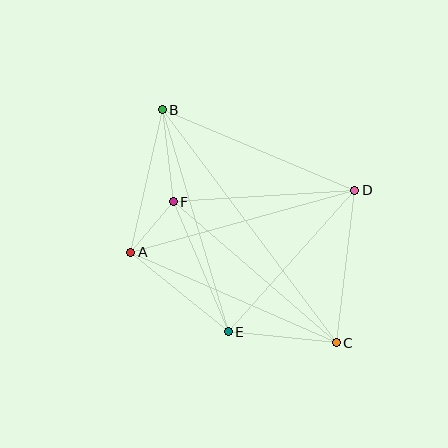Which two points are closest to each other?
Points A and F are closest to each other.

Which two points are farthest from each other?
Points B and C are farthest from each other.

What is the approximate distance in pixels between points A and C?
The distance between A and C is approximately 225 pixels.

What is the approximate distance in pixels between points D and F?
The distance between D and F is approximately 182 pixels.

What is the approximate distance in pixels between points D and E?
The distance between D and E is approximately 190 pixels.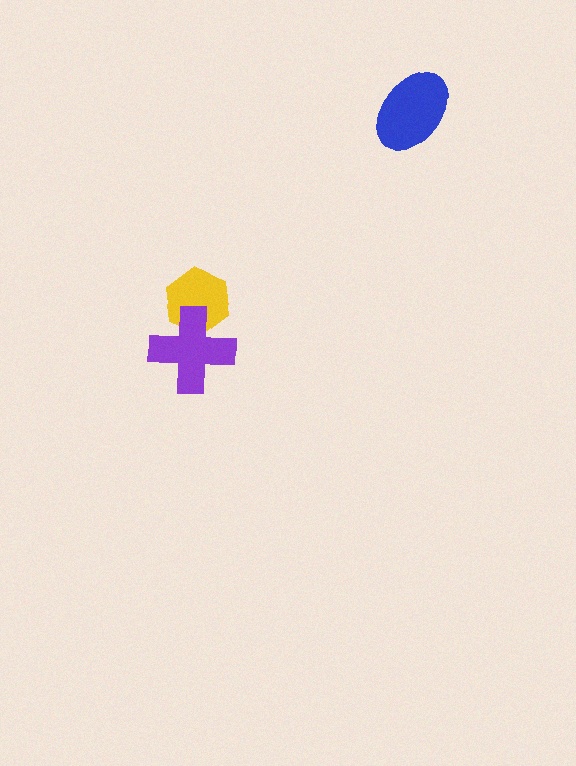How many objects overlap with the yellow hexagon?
1 object overlaps with the yellow hexagon.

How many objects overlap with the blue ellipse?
0 objects overlap with the blue ellipse.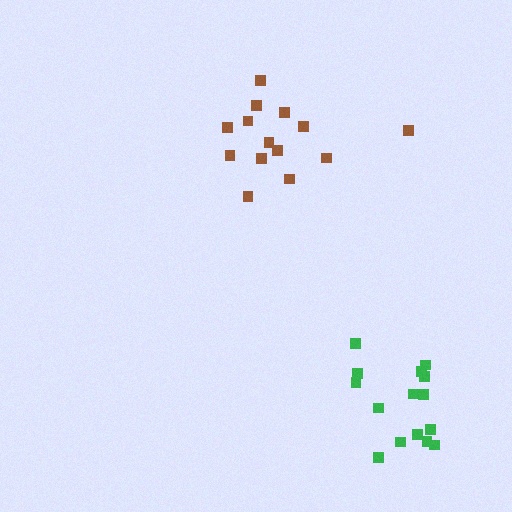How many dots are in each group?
Group 1: 15 dots, Group 2: 14 dots (29 total).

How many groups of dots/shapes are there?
There are 2 groups.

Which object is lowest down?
The green cluster is bottommost.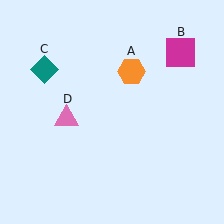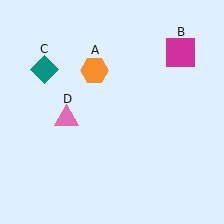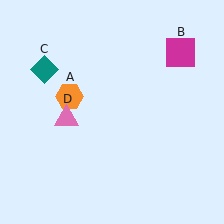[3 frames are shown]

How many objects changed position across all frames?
1 object changed position: orange hexagon (object A).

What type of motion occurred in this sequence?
The orange hexagon (object A) rotated counterclockwise around the center of the scene.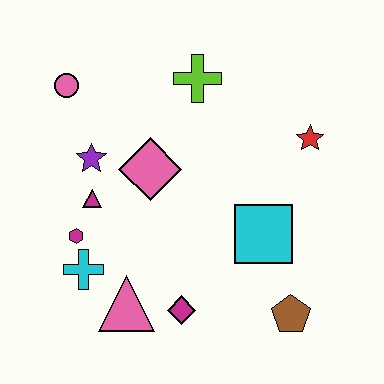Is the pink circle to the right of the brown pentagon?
No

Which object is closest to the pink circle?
The purple star is closest to the pink circle.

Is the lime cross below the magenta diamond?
No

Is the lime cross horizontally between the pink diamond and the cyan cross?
No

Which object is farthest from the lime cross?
The brown pentagon is farthest from the lime cross.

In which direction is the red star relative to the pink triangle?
The red star is to the right of the pink triangle.